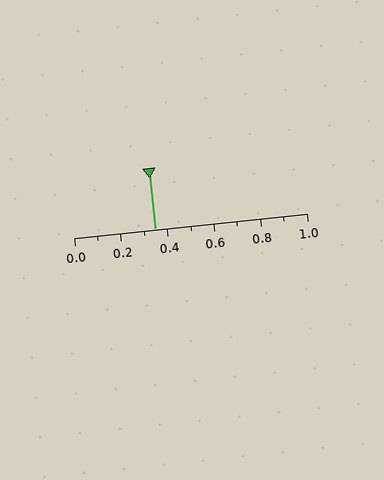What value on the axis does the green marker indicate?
The marker indicates approximately 0.35.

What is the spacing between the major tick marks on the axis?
The major ticks are spaced 0.2 apart.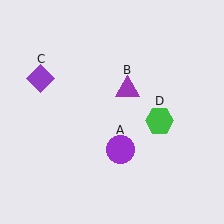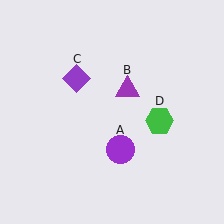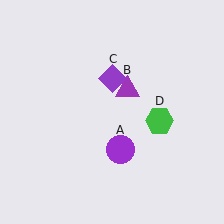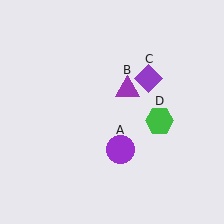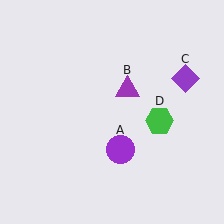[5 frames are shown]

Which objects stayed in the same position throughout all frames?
Purple circle (object A) and purple triangle (object B) and green hexagon (object D) remained stationary.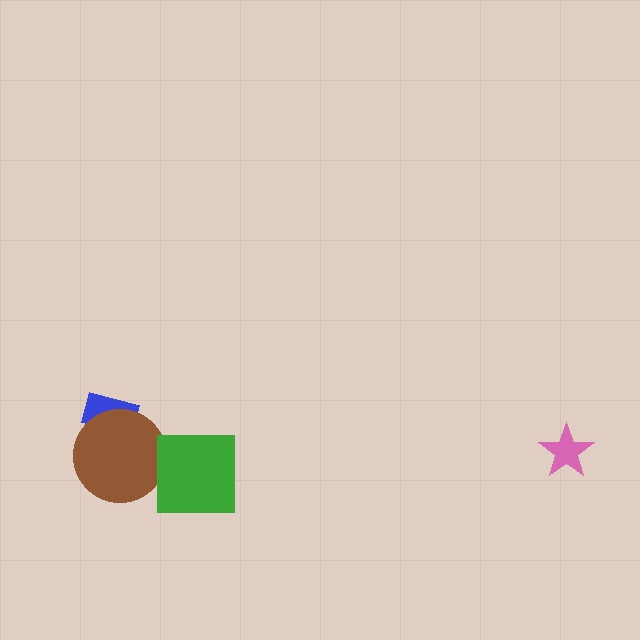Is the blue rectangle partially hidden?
Yes, it is partially covered by another shape.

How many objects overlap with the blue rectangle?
1 object overlaps with the blue rectangle.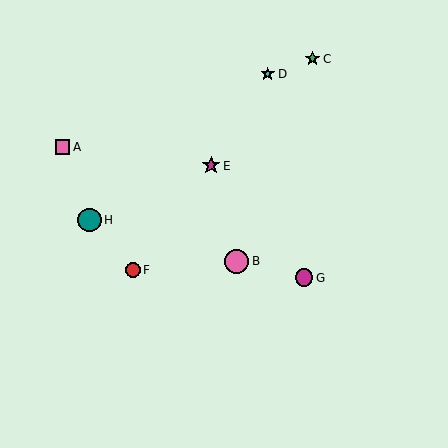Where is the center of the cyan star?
The center of the cyan star is at (268, 74).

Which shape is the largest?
The pink circle (labeled B) is the largest.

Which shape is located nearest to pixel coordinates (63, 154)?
The pink square (labeled A) at (63, 147) is nearest to that location.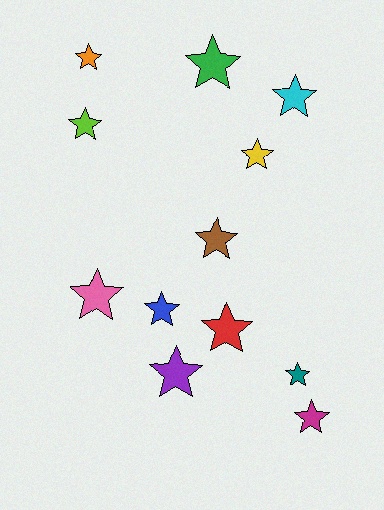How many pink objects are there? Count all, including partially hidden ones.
There is 1 pink object.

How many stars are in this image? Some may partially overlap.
There are 12 stars.